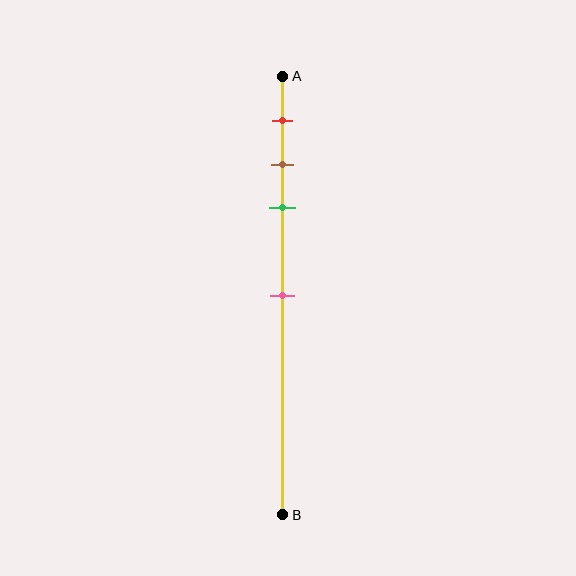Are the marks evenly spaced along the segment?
No, the marks are not evenly spaced.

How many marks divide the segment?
There are 4 marks dividing the segment.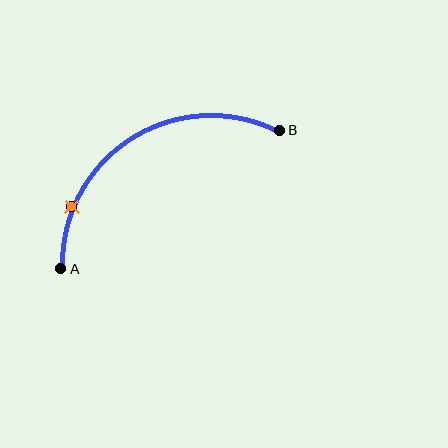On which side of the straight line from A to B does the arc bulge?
The arc bulges above the straight line connecting A and B.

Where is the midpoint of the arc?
The arc midpoint is the point on the curve farthest from the straight line joining A and B. It sits above that line.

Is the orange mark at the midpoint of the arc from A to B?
No. The orange mark lies on the arc but is closer to endpoint A. The arc midpoint would be at the point on the curve equidistant along the arc from both A and B.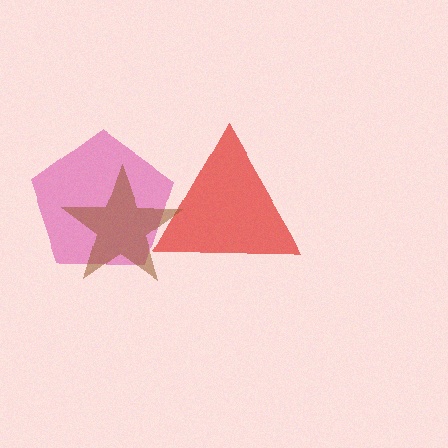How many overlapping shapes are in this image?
There are 3 overlapping shapes in the image.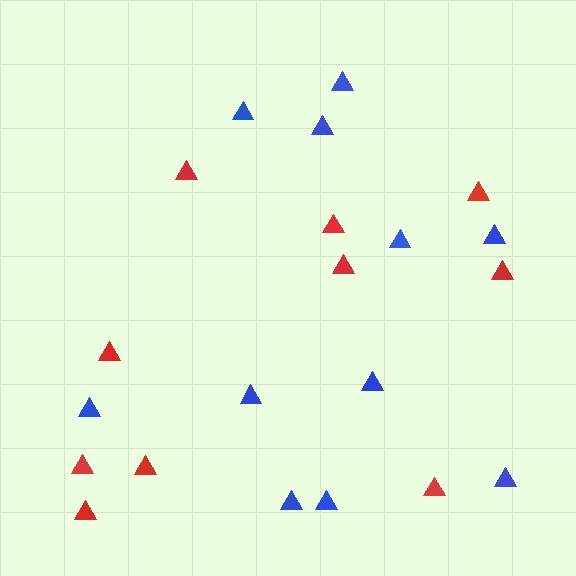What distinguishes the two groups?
There are 2 groups: one group of red triangles (10) and one group of blue triangles (11).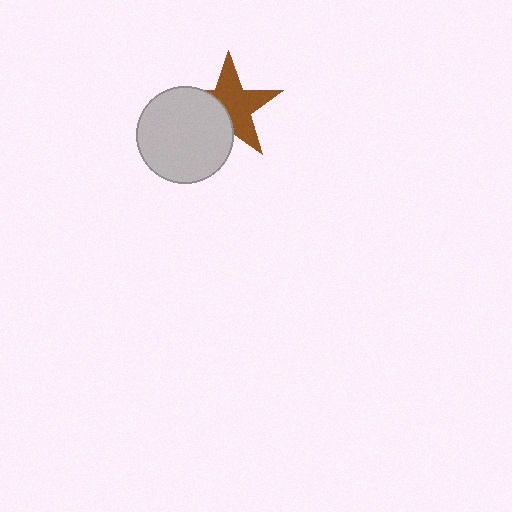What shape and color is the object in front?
The object in front is a light gray circle.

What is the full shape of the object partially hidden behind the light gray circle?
The partially hidden object is a brown star.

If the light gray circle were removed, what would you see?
You would see the complete brown star.